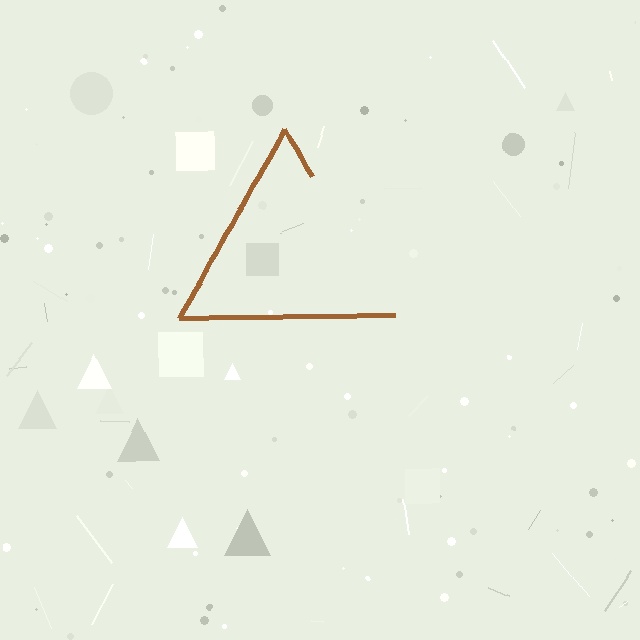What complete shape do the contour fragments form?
The contour fragments form a triangle.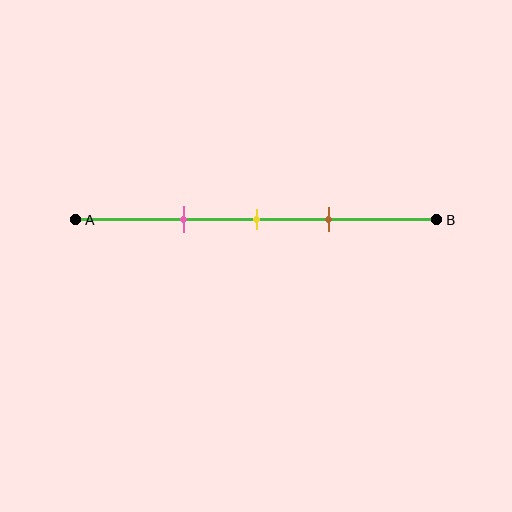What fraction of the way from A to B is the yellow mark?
The yellow mark is approximately 50% (0.5) of the way from A to B.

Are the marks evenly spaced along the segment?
Yes, the marks are approximately evenly spaced.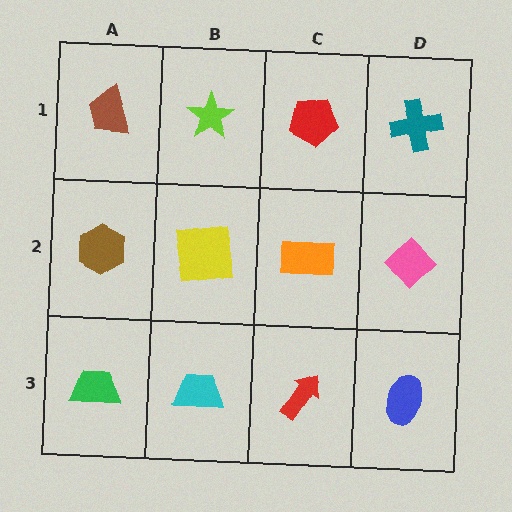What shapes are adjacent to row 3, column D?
A pink diamond (row 2, column D), a red arrow (row 3, column C).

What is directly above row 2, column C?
A red pentagon.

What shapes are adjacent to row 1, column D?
A pink diamond (row 2, column D), a red pentagon (row 1, column C).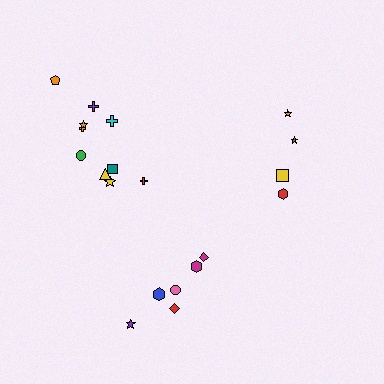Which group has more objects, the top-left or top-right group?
The top-left group.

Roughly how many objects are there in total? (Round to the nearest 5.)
Roughly 20 objects in total.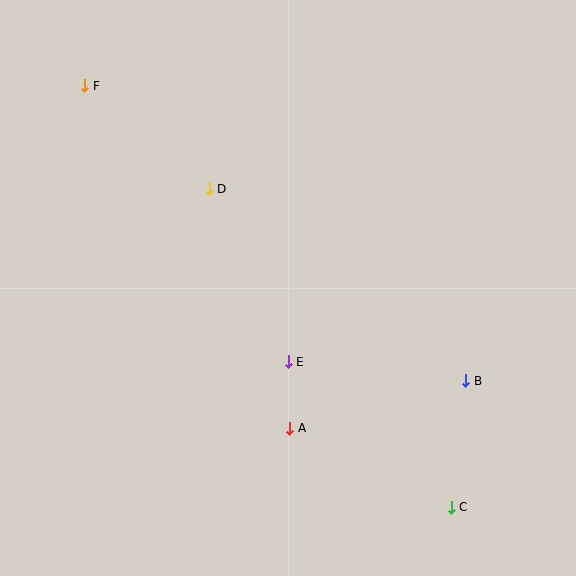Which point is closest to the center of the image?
Point E at (288, 362) is closest to the center.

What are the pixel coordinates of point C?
Point C is at (451, 507).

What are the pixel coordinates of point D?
Point D is at (209, 189).